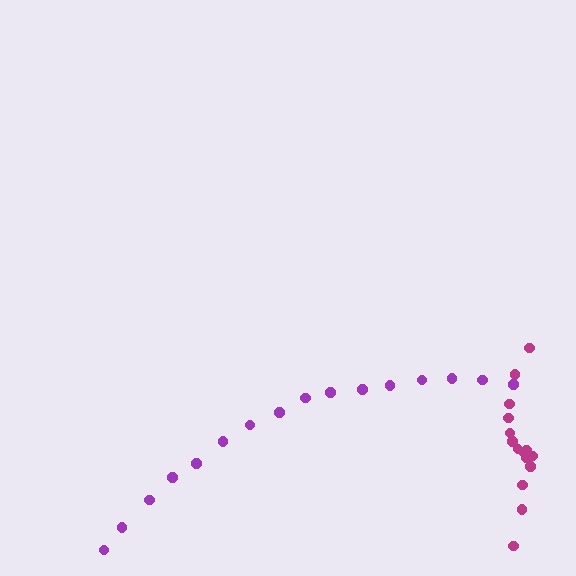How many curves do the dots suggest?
There are 2 distinct paths.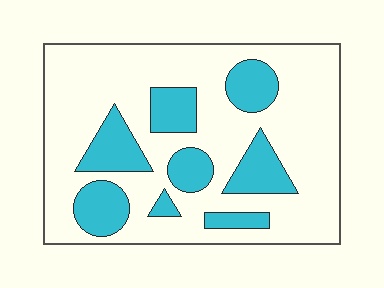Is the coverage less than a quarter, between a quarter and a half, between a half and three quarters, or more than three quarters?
Between a quarter and a half.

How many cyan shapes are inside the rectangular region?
8.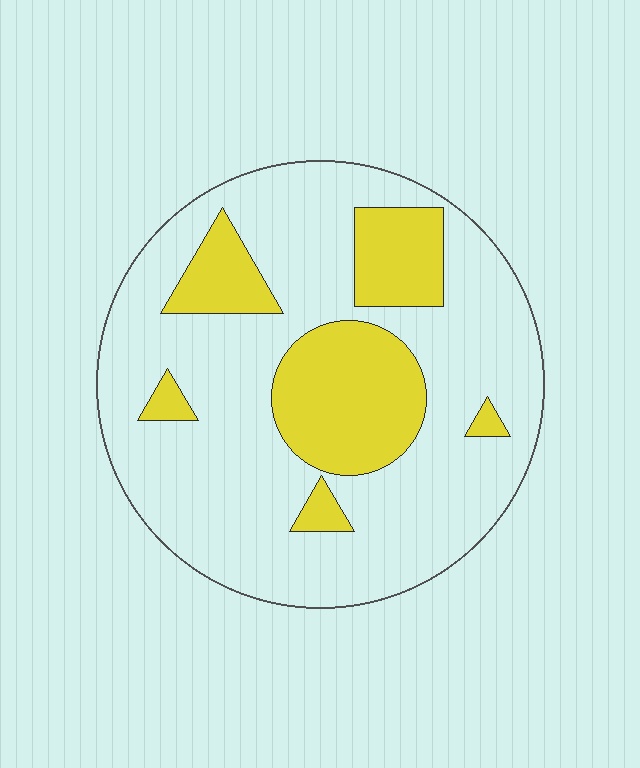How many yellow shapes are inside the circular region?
6.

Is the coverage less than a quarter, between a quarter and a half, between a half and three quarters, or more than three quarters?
Less than a quarter.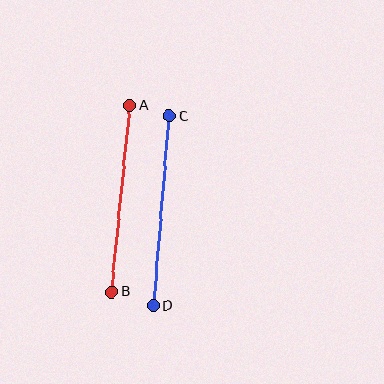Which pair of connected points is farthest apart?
Points C and D are farthest apart.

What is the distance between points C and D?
The distance is approximately 190 pixels.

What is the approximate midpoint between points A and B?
The midpoint is at approximately (121, 199) pixels.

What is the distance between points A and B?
The distance is approximately 187 pixels.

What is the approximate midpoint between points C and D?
The midpoint is at approximately (161, 211) pixels.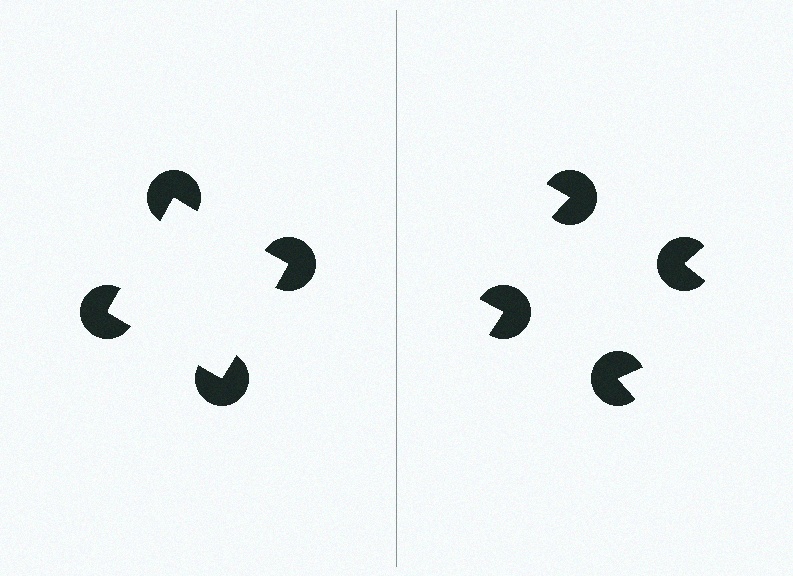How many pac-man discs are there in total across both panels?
8 — 4 on each side.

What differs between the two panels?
The pac-man discs are positioned identically on both sides; only the wedge orientations differ. On the left they align to a square; on the right they are misaligned.